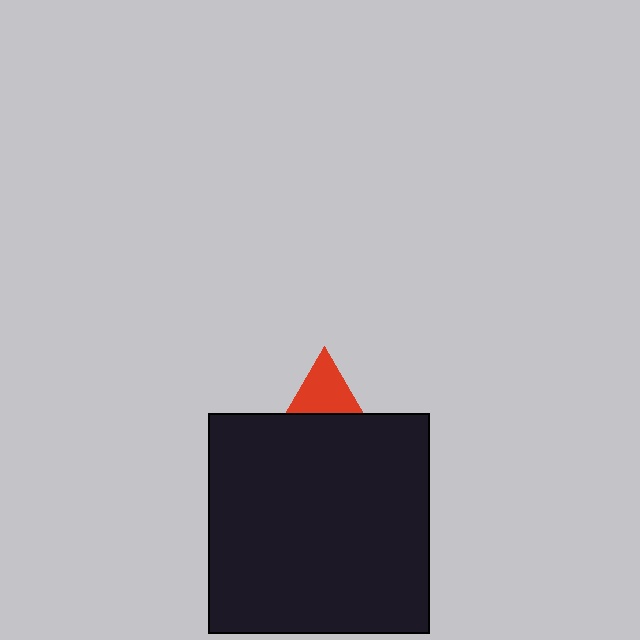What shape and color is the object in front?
The object in front is a black square.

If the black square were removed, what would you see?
You would see the complete red triangle.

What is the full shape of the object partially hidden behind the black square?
The partially hidden object is a red triangle.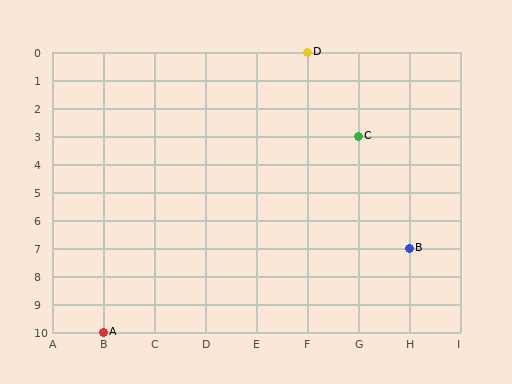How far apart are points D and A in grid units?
Points D and A are 4 columns and 10 rows apart (about 10.8 grid units diagonally).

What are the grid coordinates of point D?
Point D is at grid coordinates (F, 0).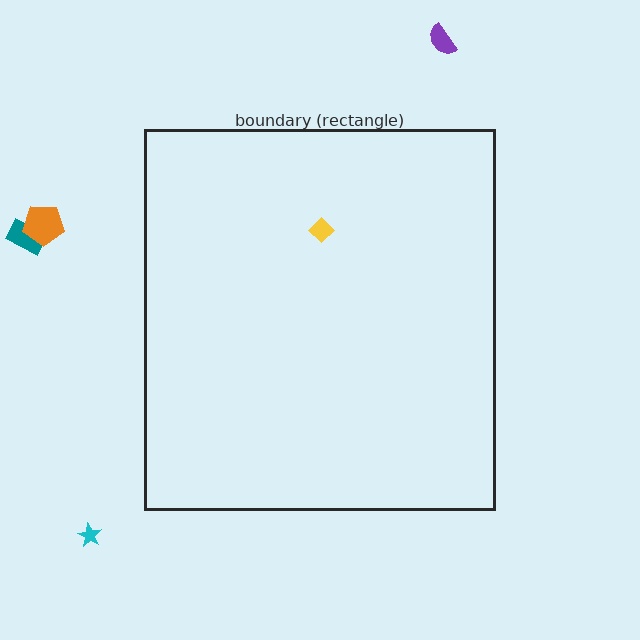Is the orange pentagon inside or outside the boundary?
Outside.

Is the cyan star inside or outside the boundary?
Outside.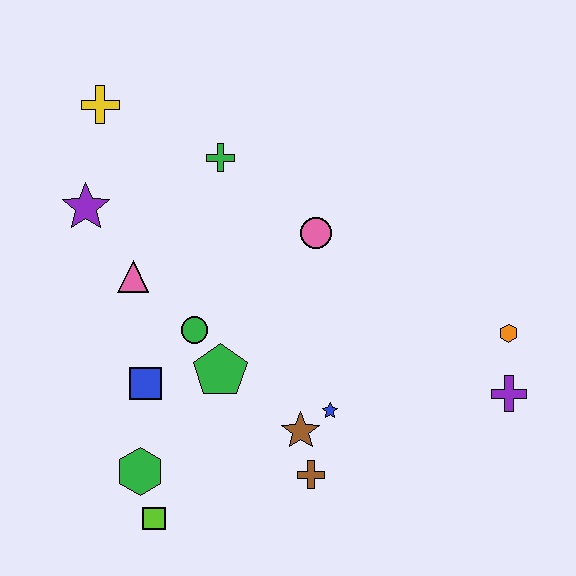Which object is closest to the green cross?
The pink circle is closest to the green cross.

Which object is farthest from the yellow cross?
The purple cross is farthest from the yellow cross.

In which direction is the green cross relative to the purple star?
The green cross is to the right of the purple star.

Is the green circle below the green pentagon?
No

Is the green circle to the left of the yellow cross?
No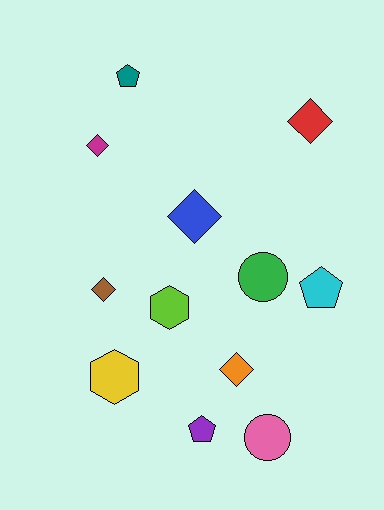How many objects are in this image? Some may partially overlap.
There are 12 objects.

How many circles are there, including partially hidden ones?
There are 2 circles.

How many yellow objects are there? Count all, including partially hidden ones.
There is 1 yellow object.